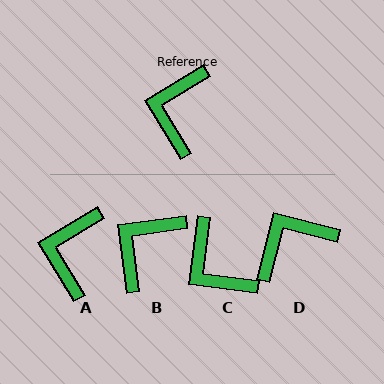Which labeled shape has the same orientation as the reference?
A.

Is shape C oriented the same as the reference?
No, it is off by about 52 degrees.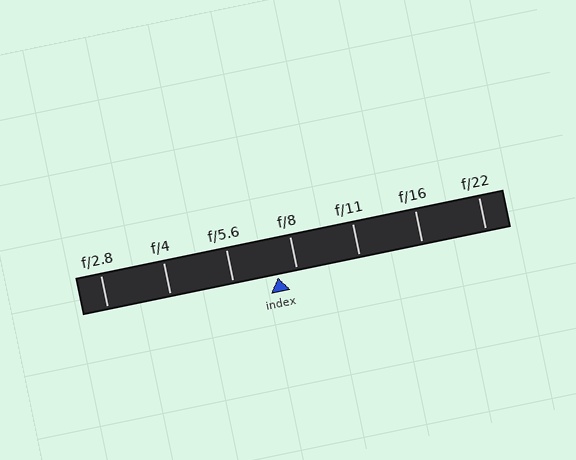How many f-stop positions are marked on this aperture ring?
There are 7 f-stop positions marked.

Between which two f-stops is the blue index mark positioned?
The index mark is between f/5.6 and f/8.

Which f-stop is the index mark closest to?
The index mark is closest to f/8.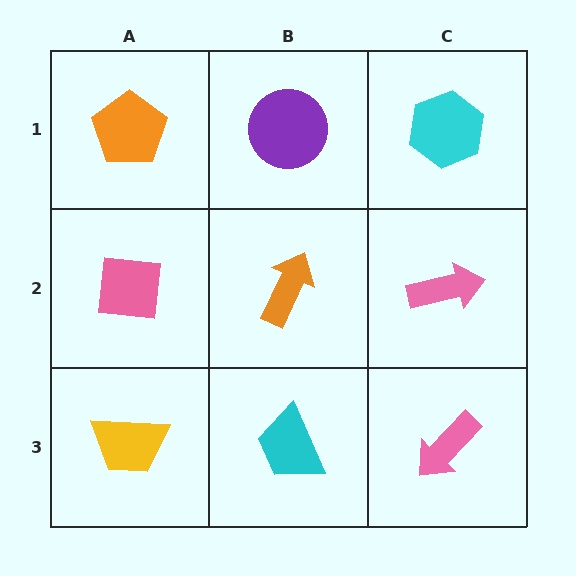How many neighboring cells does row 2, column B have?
4.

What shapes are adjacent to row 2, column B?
A purple circle (row 1, column B), a cyan trapezoid (row 3, column B), a pink square (row 2, column A), a pink arrow (row 2, column C).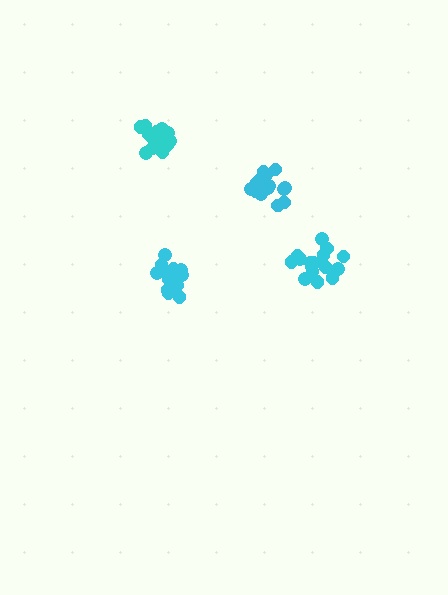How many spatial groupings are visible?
There are 4 spatial groupings.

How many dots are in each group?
Group 1: 17 dots, Group 2: 17 dots, Group 3: 17 dots, Group 4: 16 dots (67 total).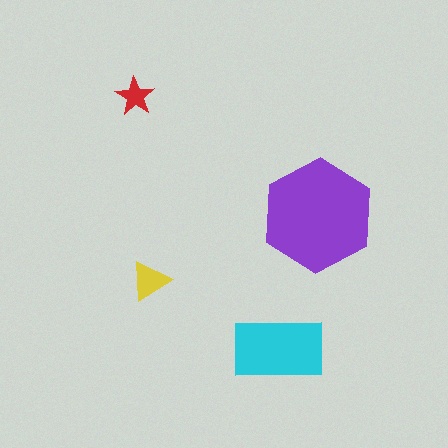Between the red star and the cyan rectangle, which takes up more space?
The cyan rectangle.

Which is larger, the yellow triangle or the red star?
The yellow triangle.